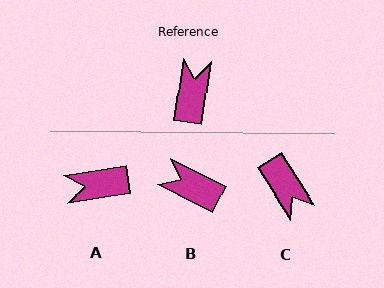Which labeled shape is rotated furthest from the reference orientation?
C, about 140 degrees away.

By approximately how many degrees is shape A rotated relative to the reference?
Approximately 106 degrees counter-clockwise.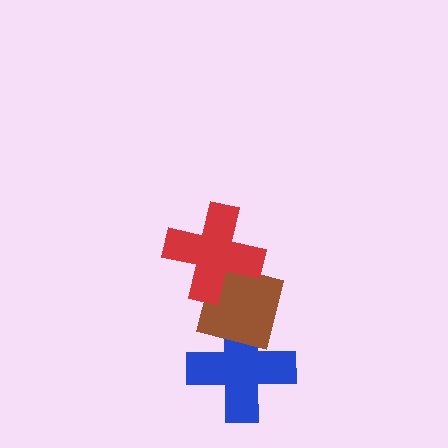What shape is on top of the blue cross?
The brown square is on top of the blue cross.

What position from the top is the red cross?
The red cross is 1st from the top.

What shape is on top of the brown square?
The red cross is on top of the brown square.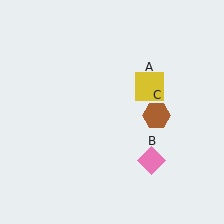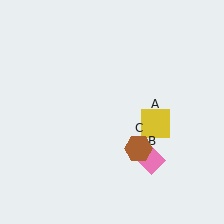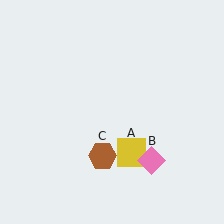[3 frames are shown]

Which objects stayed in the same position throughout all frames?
Pink diamond (object B) remained stationary.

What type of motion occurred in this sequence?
The yellow square (object A), brown hexagon (object C) rotated clockwise around the center of the scene.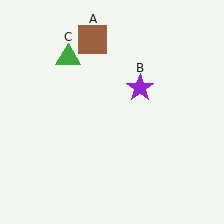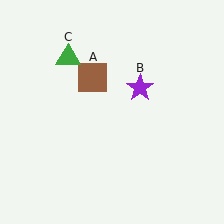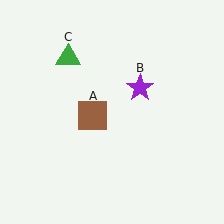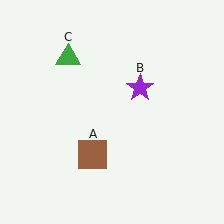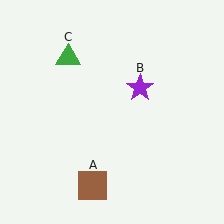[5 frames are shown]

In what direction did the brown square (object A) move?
The brown square (object A) moved down.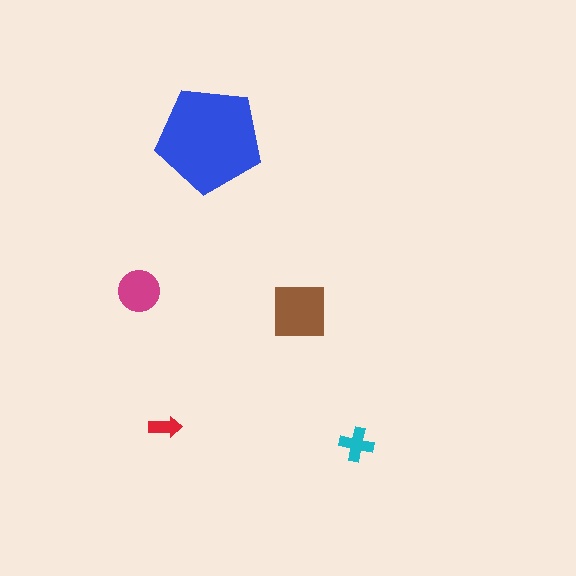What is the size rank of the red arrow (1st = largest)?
5th.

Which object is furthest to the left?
The magenta circle is leftmost.